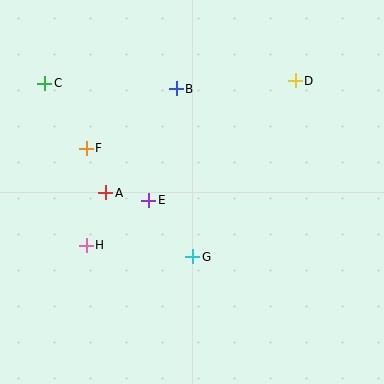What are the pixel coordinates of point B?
Point B is at (176, 89).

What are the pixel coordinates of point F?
Point F is at (86, 148).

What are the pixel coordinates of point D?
Point D is at (295, 81).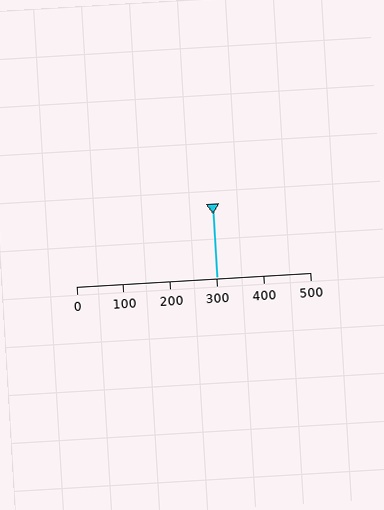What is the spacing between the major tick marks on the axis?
The major ticks are spaced 100 apart.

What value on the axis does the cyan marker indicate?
The marker indicates approximately 300.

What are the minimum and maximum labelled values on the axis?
The axis runs from 0 to 500.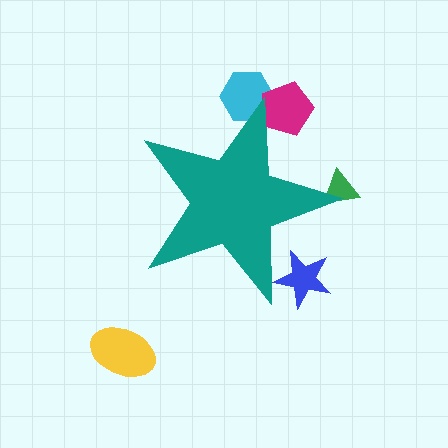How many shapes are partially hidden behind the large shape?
4 shapes are partially hidden.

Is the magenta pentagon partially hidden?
Yes, the magenta pentagon is partially hidden behind the teal star.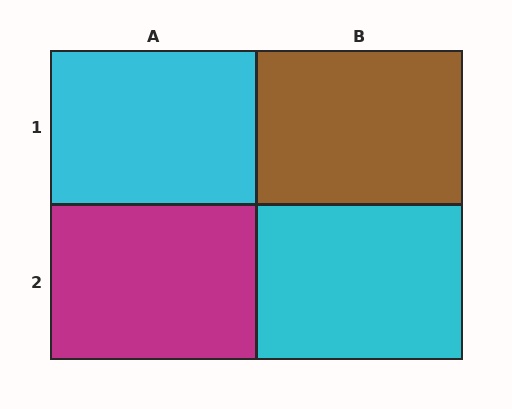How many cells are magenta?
1 cell is magenta.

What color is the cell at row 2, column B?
Cyan.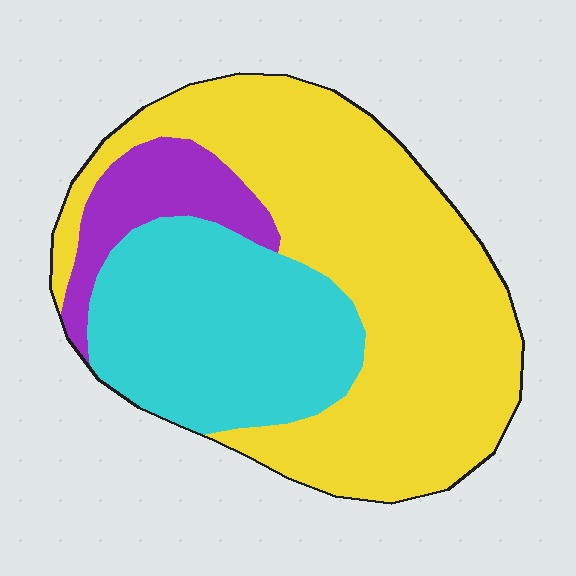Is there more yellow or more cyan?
Yellow.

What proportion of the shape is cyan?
Cyan takes up between a sixth and a third of the shape.